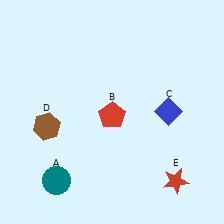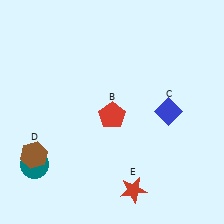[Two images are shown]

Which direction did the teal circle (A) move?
The teal circle (A) moved left.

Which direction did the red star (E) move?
The red star (E) moved left.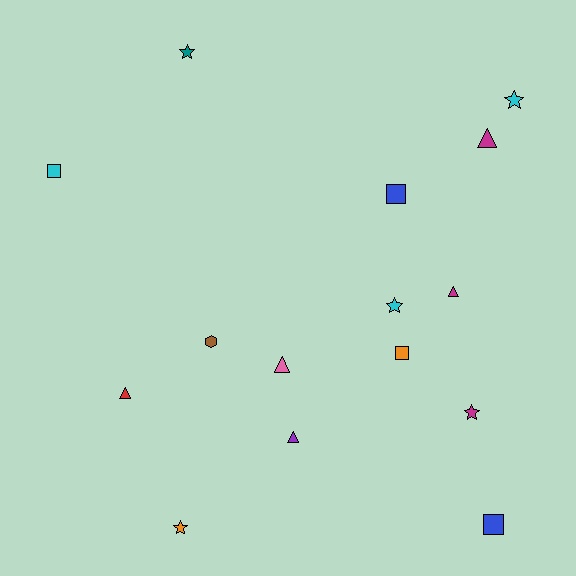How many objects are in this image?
There are 15 objects.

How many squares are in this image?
There are 4 squares.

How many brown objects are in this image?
There is 1 brown object.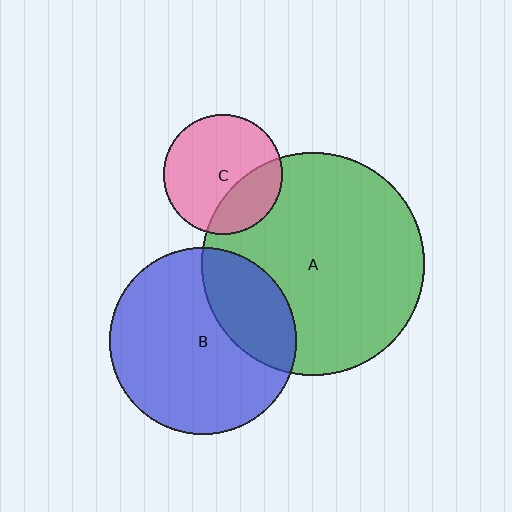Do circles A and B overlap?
Yes.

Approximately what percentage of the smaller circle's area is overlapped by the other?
Approximately 25%.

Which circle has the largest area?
Circle A (green).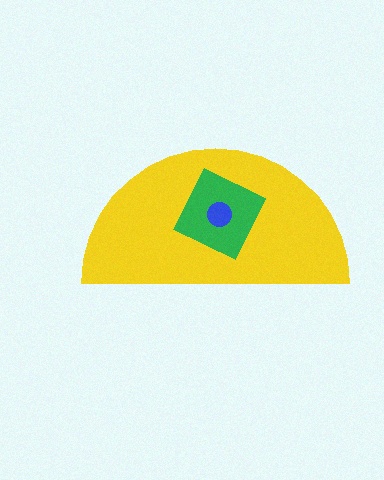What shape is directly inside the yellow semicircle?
The green diamond.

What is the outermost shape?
The yellow semicircle.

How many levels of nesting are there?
3.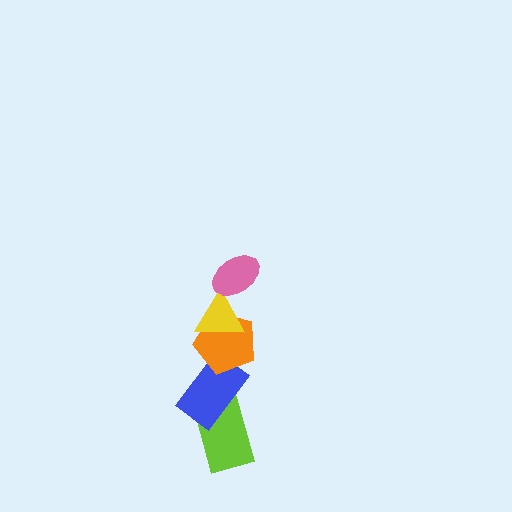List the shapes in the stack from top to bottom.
From top to bottom: the pink ellipse, the yellow triangle, the orange pentagon, the blue rectangle, the lime rectangle.